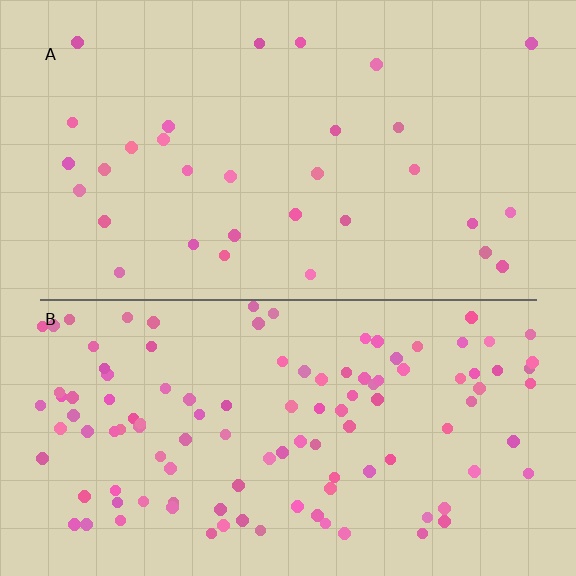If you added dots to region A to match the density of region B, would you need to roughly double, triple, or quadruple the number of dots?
Approximately quadruple.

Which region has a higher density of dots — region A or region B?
B (the bottom).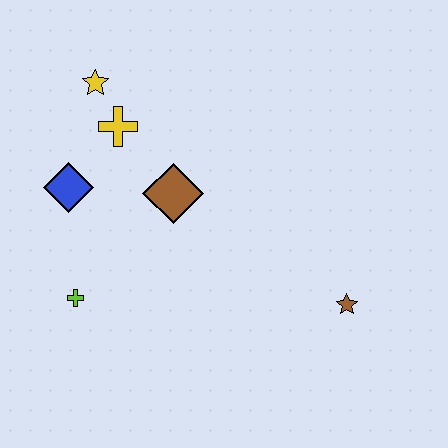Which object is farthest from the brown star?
The yellow star is farthest from the brown star.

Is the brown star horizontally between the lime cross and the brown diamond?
No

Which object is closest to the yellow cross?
The yellow star is closest to the yellow cross.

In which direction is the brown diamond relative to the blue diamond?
The brown diamond is to the right of the blue diamond.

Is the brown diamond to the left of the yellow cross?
No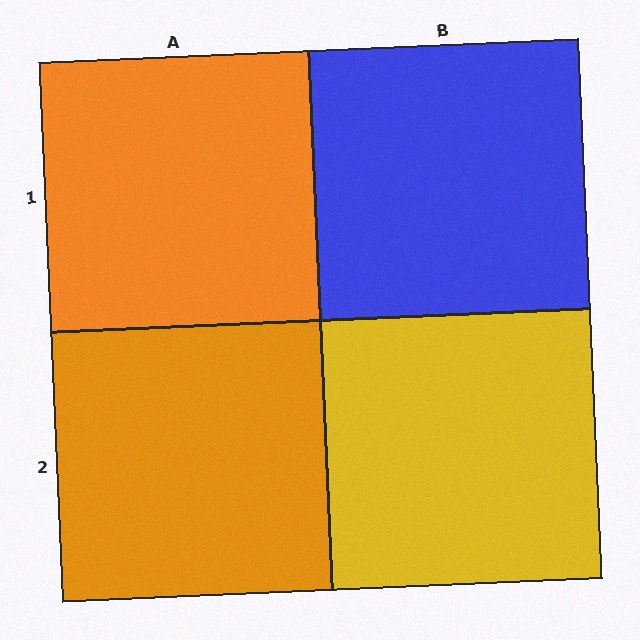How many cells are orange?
2 cells are orange.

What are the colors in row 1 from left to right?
Orange, blue.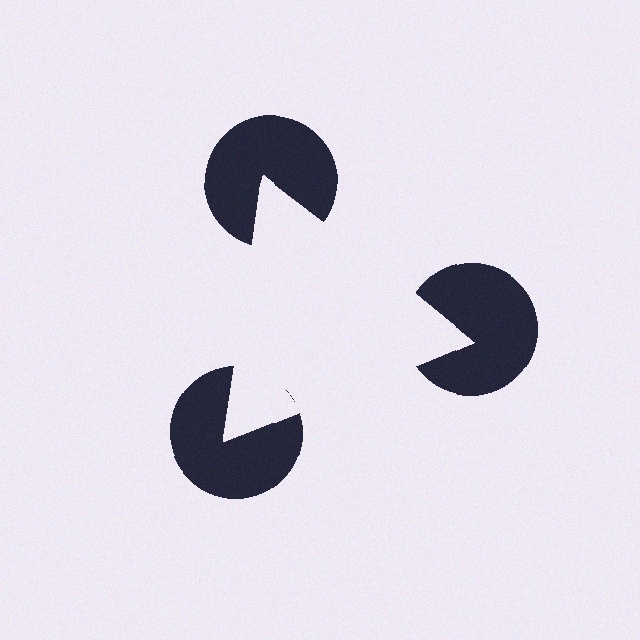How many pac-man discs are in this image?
There are 3 — one at each vertex of the illusory triangle.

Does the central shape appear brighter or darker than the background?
It typically appears slightly brighter than the background, even though no actual brightness change is drawn.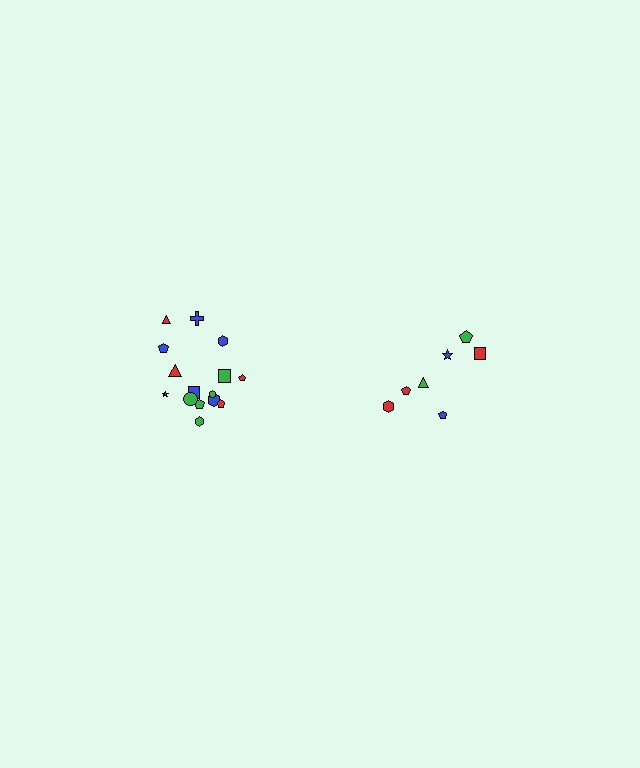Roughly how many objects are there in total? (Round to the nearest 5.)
Roughly 20 objects in total.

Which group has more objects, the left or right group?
The left group.